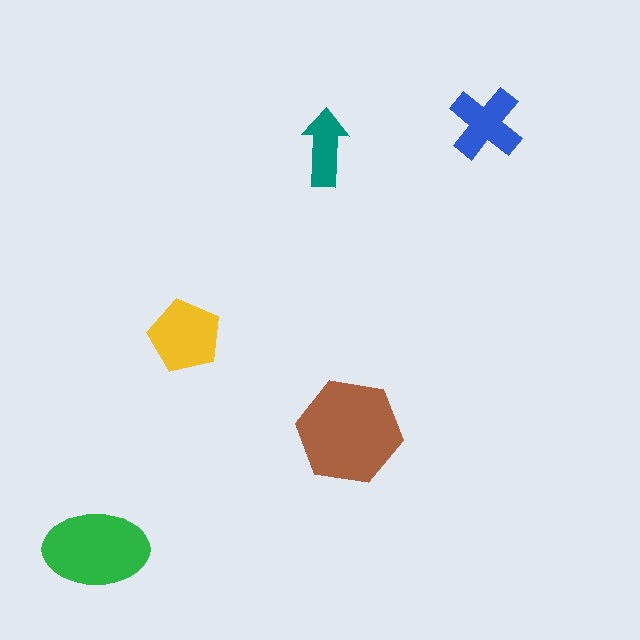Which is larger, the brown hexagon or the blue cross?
The brown hexagon.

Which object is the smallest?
The teal arrow.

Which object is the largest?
The brown hexagon.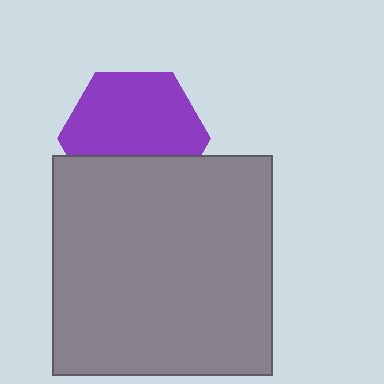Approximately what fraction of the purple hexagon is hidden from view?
Roughly 34% of the purple hexagon is hidden behind the gray square.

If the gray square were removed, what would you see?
You would see the complete purple hexagon.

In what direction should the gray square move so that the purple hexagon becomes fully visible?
The gray square should move down. That is the shortest direction to clear the overlap and leave the purple hexagon fully visible.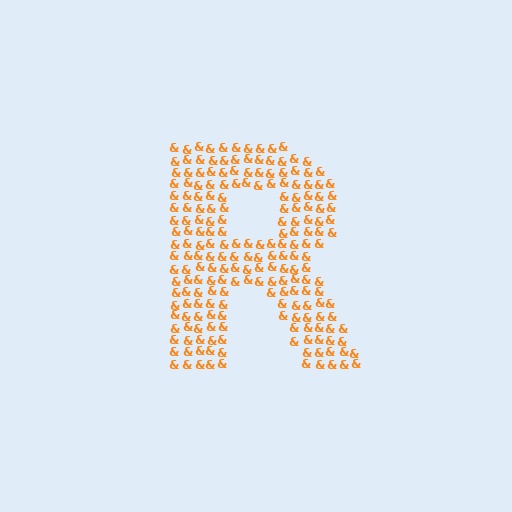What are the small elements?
The small elements are ampersands.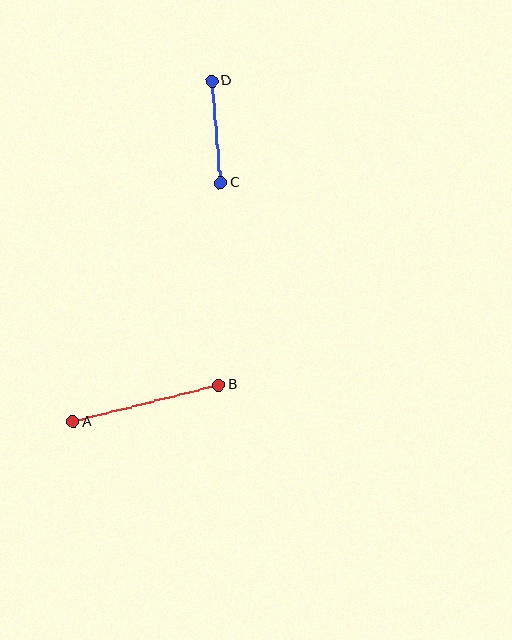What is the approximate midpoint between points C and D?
The midpoint is at approximately (216, 132) pixels.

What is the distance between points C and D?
The distance is approximately 102 pixels.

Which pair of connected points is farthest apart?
Points A and B are farthest apart.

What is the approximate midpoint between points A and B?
The midpoint is at approximately (146, 404) pixels.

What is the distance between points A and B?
The distance is approximately 150 pixels.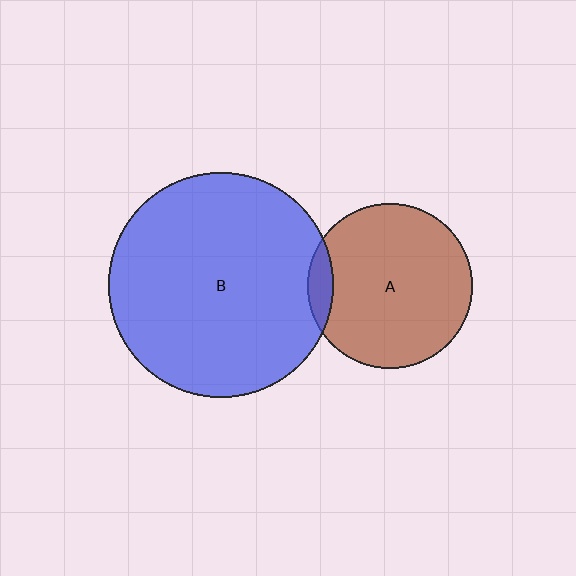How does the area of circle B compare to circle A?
Approximately 1.9 times.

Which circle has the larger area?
Circle B (blue).